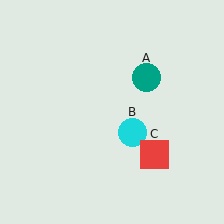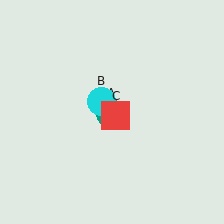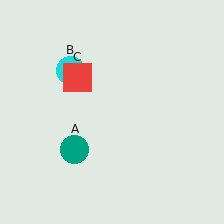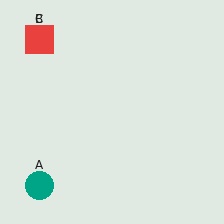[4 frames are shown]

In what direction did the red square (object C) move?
The red square (object C) moved up and to the left.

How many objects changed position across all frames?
3 objects changed position: teal circle (object A), cyan circle (object B), red square (object C).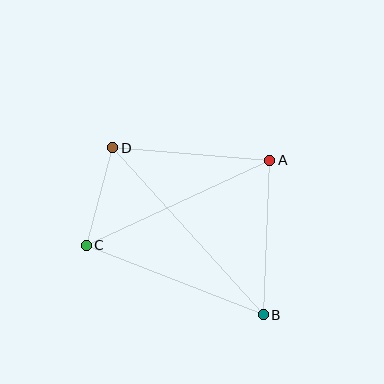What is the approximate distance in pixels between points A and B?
The distance between A and B is approximately 155 pixels.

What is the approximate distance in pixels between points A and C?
The distance between A and C is approximately 202 pixels.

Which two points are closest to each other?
Points C and D are closest to each other.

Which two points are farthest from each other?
Points B and D are farthest from each other.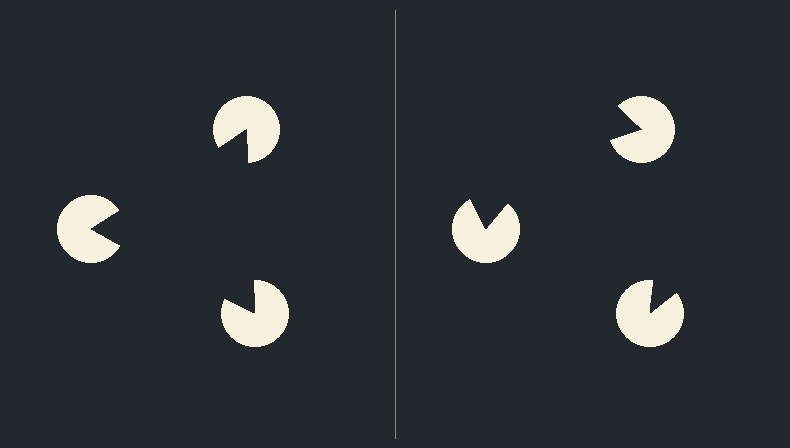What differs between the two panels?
The pac-man discs are positioned identically on both sides; only the wedge orientations differ. On the left they align to a triangle; on the right they are misaligned.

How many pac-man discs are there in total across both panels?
6 — 3 on each side.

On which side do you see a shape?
An illusory triangle appears on the left side. On the right side the wedge cuts are rotated, so no coherent shape forms.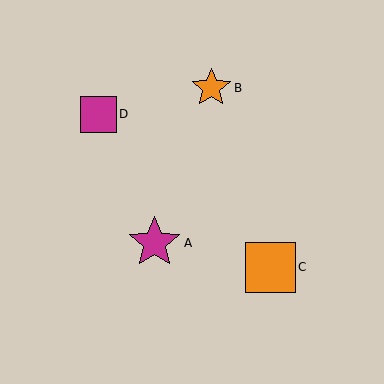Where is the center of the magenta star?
The center of the magenta star is at (155, 243).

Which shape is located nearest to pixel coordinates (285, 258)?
The orange square (labeled C) at (270, 267) is nearest to that location.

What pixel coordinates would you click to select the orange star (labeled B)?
Click at (211, 88) to select the orange star B.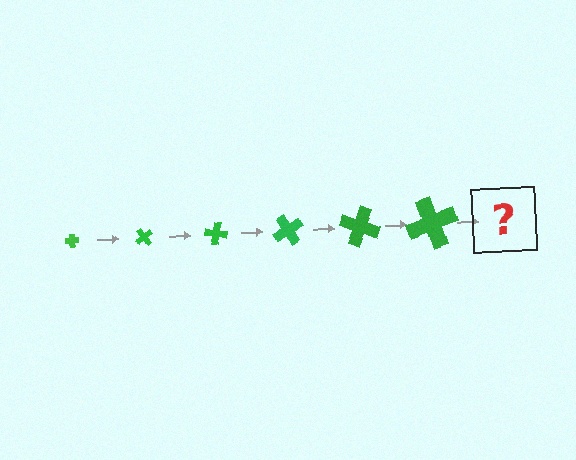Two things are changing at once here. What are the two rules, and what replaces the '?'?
The two rules are that the cross grows larger each step and it rotates 50 degrees each step. The '?' should be a cross, larger than the previous one and rotated 300 degrees from the start.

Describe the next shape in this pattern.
It should be a cross, larger than the previous one and rotated 300 degrees from the start.